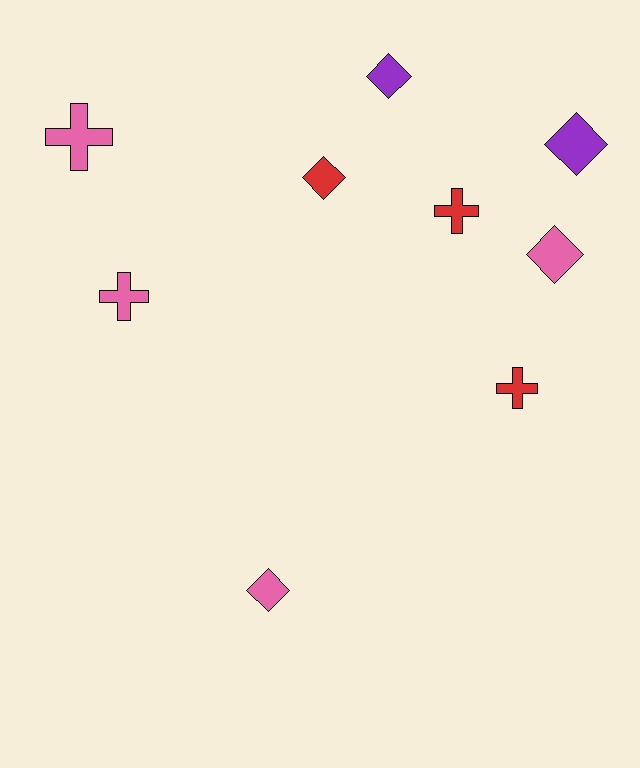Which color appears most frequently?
Pink, with 4 objects.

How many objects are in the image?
There are 9 objects.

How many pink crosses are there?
There are 2 pink crosses.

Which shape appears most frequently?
Diamond, with 5 objects.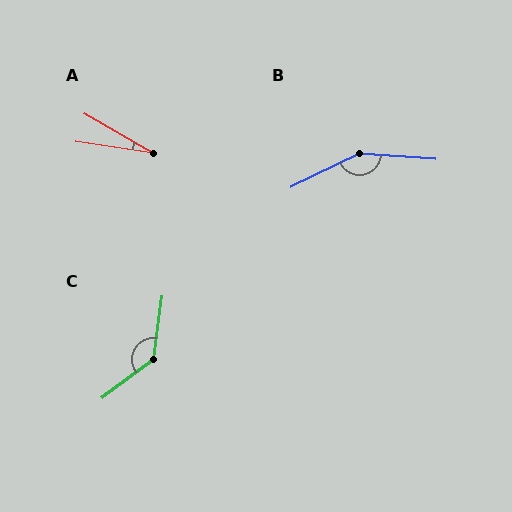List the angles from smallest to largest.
A (21°), C (135°), B (149°).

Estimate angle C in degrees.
Approximately 135 degrees.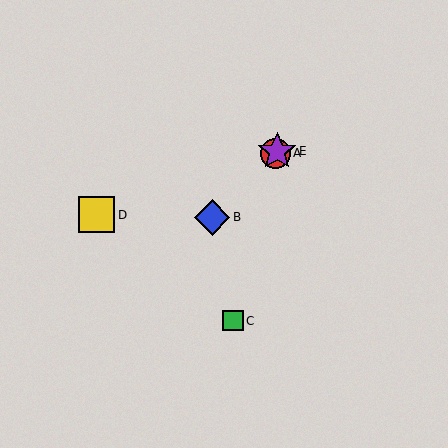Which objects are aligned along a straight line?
Objects A, B, E are aligned along a straight line.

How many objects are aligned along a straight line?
3 objects (A, B, E) are aligned along a straight line.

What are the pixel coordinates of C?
Object C is at (233, 321).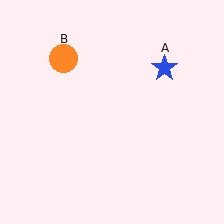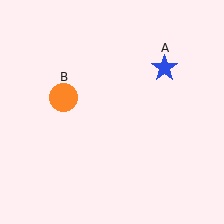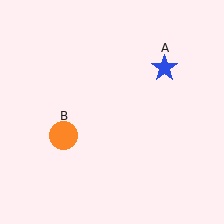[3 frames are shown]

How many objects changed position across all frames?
1 object changed position: orange circle (object B).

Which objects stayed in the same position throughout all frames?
Blue star (object A) remained stationary.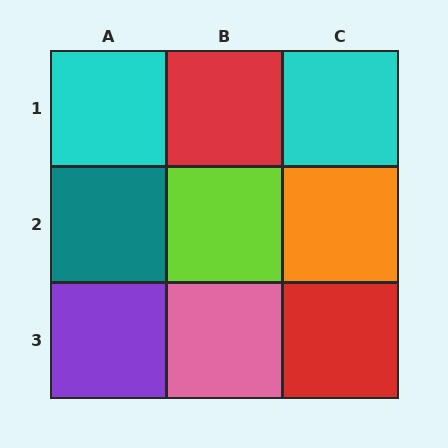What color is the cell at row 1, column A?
Cyan.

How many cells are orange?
1 cell is orange.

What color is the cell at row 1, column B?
Red.